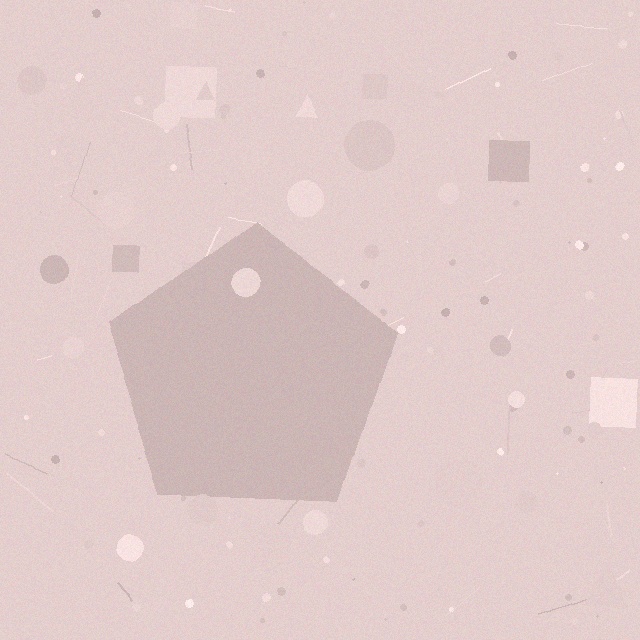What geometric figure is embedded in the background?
A pentagon is embedded in the background.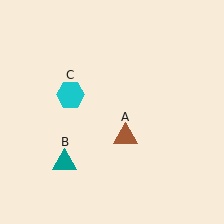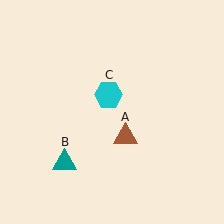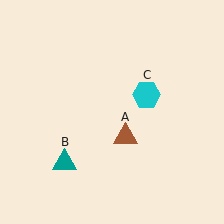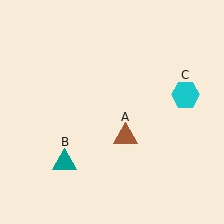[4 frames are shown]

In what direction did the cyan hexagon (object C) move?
The cyan hexagon (object C) moved right.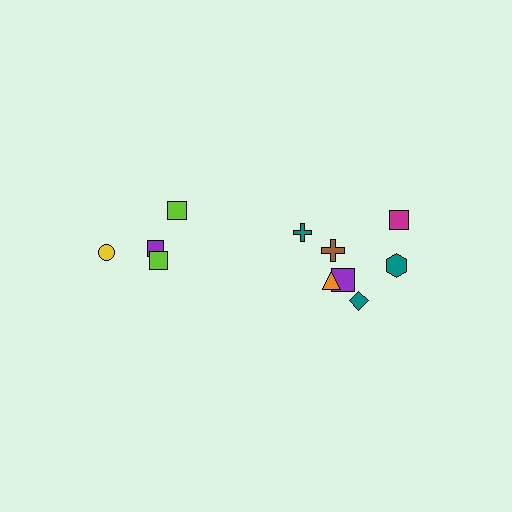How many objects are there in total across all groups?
There are 11 objects.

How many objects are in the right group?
There are 7 objects.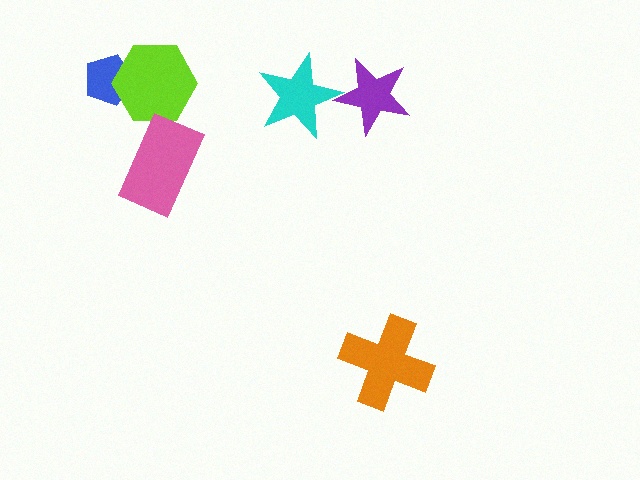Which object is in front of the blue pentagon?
The lime hexagon is in front of the blue pentagon.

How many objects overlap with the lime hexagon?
1 object overlaps with the lime hexagon.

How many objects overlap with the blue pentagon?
1 object overlaps with the blue pentagon.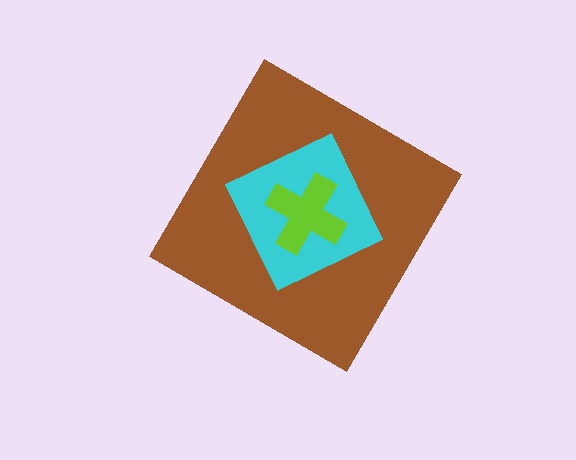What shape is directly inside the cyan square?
The lime cross.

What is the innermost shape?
The lime cross.